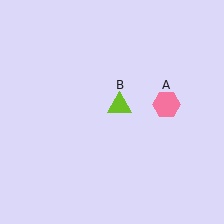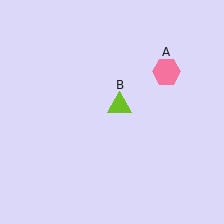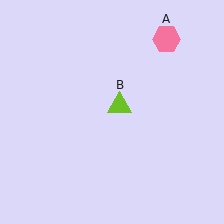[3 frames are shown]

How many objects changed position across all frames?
1 object changed position: pink hexagon (object A).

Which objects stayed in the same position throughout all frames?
Lime triangle (object B) remained stationary.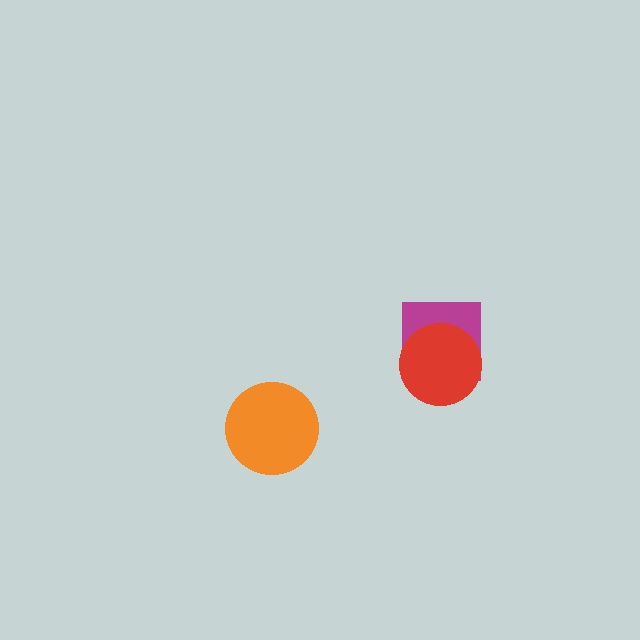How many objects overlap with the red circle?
1 object overlaps with the red circle.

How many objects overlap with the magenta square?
1 object overlaps with the magenta square.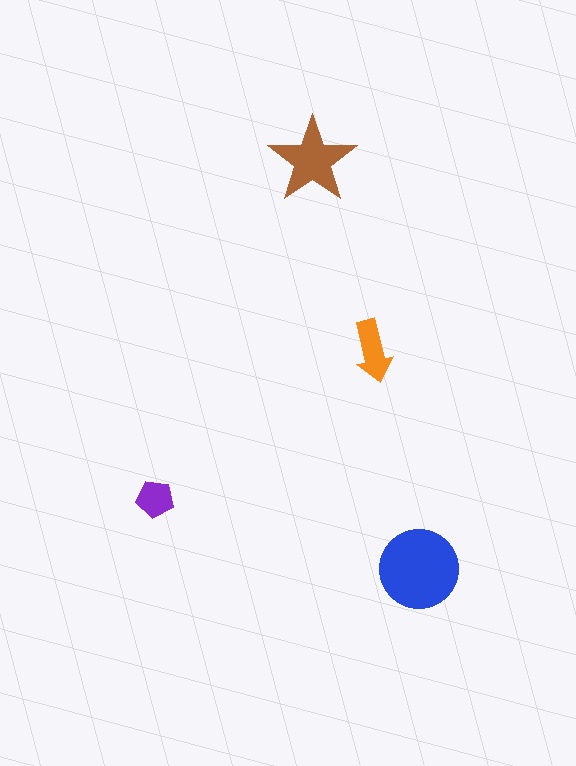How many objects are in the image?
There are 4 objects in the image.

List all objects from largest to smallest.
The blue circle, the brown star, the orange arrow, the purple pentagon.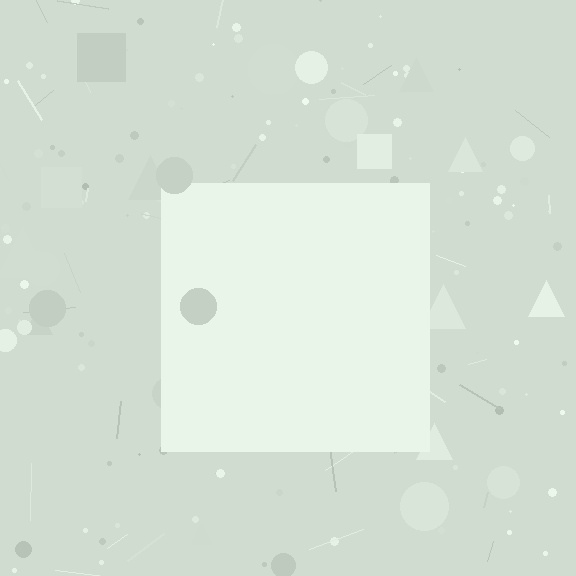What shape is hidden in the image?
A square is hidden in the image.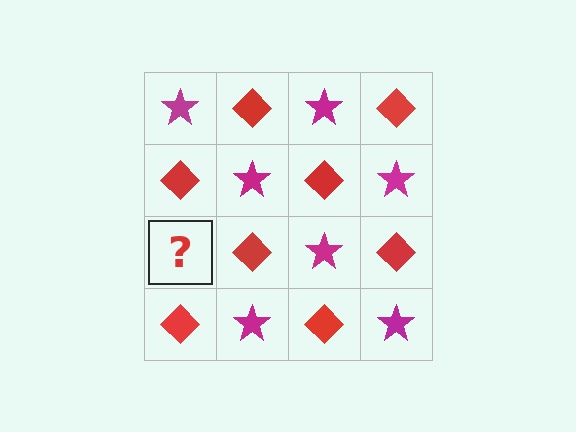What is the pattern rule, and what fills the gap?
The rule is that it alternates magenta star and red diamond in a checkerboard pattern. The gap should be filled with a magenta star.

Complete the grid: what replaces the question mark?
The question mark should be replaced with a magenta star.